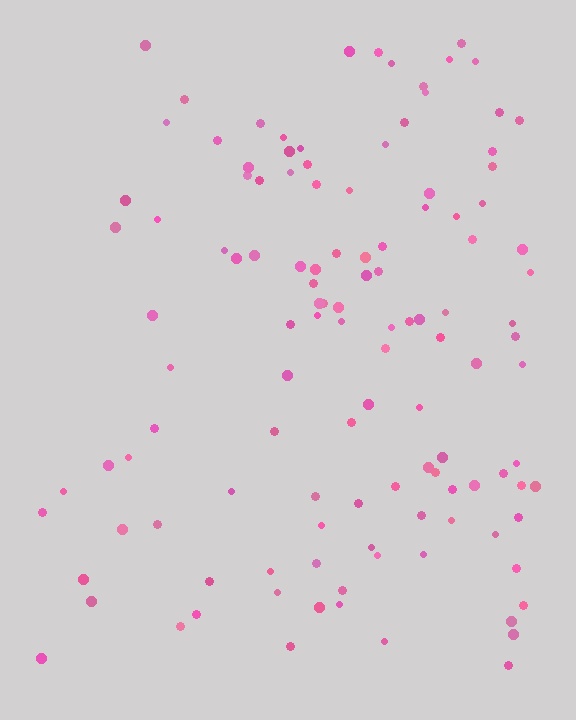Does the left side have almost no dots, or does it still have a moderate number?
Still a moderate number, just noticeably fewer than the right.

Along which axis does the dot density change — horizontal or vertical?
Horizontal.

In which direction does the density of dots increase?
From left to right, with the right side densest.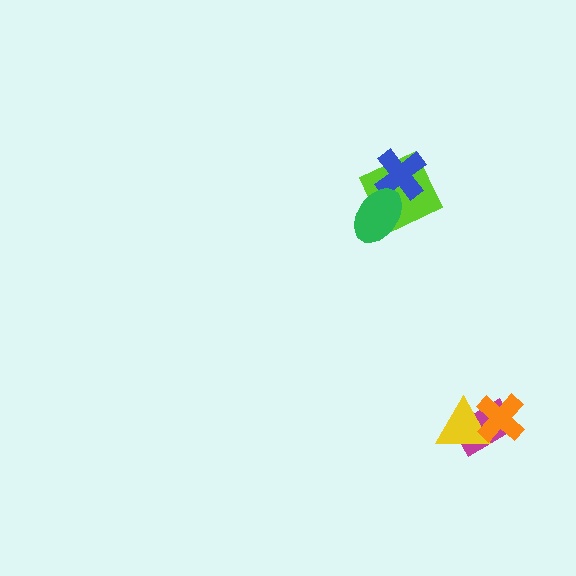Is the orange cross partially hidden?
No, no other shape covers it.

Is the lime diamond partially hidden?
Yes, it is partially covered by another shape.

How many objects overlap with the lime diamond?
2 objects overlap with the lime diamond.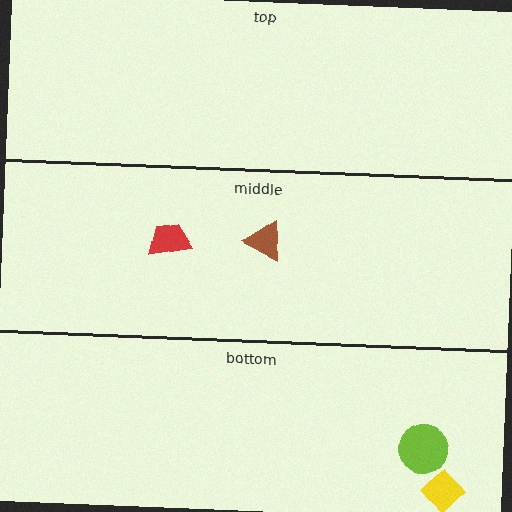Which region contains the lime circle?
The bottom region.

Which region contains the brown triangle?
The middle region.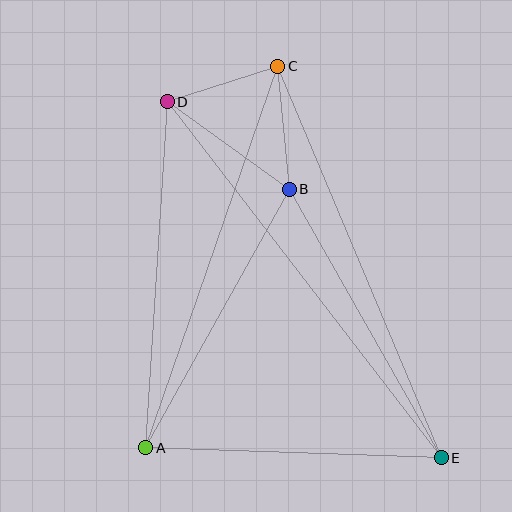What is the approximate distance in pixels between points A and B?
The distance between A and B is approximately 296 pixels.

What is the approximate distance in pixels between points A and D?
The distance between A and D is approximately 347 pixels.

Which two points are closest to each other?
Points C and D are closest to each other.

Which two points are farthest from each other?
Points D and E are farthest from each other.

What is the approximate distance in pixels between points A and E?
The distance between A and E is approximately 296 pixels.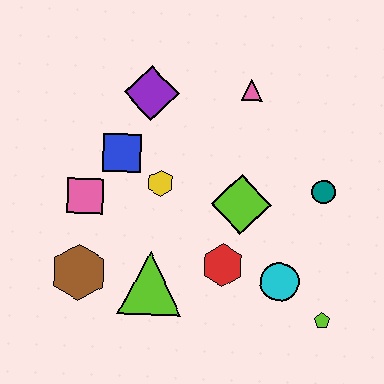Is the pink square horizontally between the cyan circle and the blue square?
No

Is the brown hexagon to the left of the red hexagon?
Yes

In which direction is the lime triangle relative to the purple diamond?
The lime triangle is below the purple diamond.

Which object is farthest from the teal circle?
The brown hexagon is farthest from the teal circle.